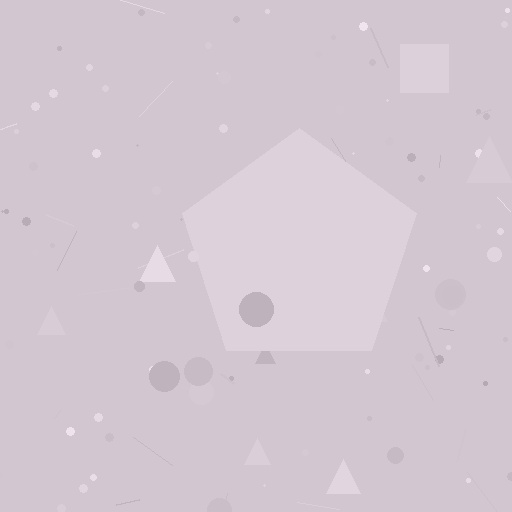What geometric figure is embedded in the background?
A pentagon is embedded in the background.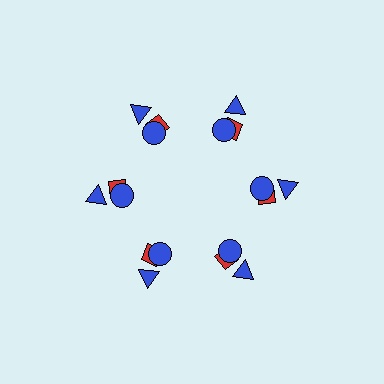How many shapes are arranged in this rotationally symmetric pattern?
There are 18 shapes, arranged in 6 groups of 3.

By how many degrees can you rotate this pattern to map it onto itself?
The pattern maps onto itself every 60 degrees of rotation.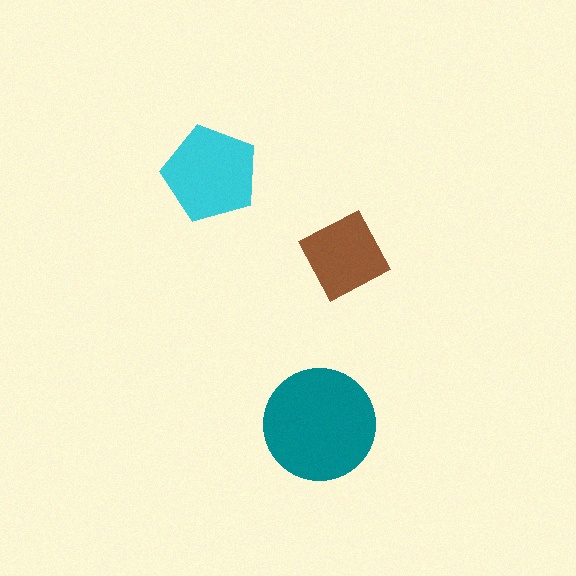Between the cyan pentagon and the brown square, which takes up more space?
The cyan pentagon.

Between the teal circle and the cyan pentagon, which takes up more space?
The teal circle.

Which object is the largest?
The teal circle.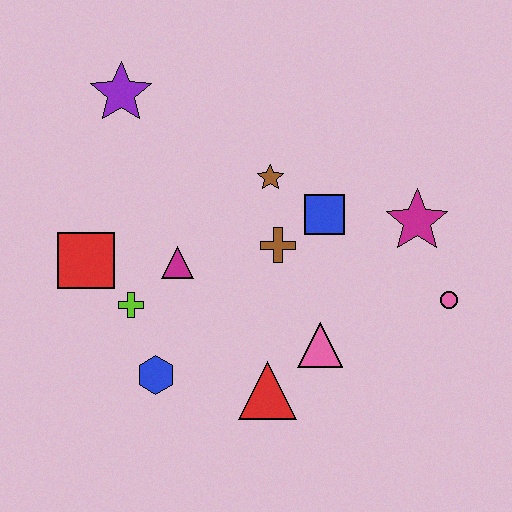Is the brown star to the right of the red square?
Yes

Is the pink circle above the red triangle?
Yes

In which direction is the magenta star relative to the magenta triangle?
The magenta star is to the right of the magenta triangle.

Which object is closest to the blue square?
The brown cross is closest to the blue square.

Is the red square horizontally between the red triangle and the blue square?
No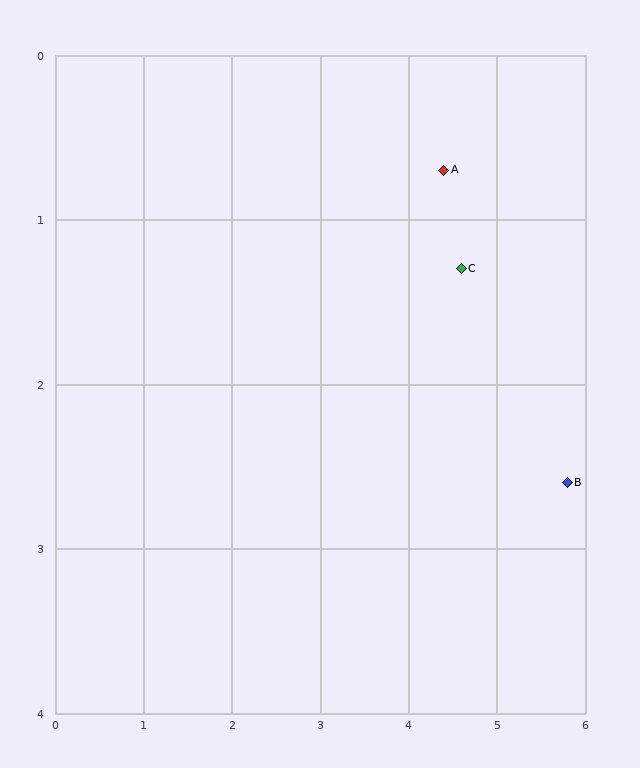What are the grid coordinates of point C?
Point C is at approximately (4.6, 1.3).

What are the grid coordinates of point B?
Point B is at approximately (5.8, 2.6).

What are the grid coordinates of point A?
Point A is at approximately (4.4, 0.7).